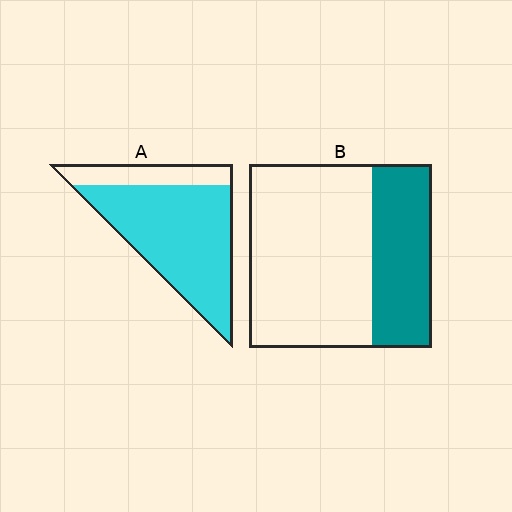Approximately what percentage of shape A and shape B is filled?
A is approximately 80% and B is approximately 35%.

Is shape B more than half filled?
No.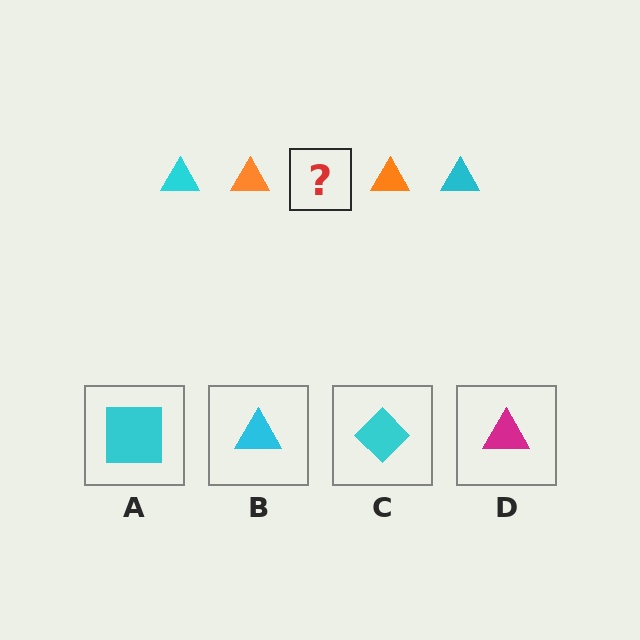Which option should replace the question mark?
Option B.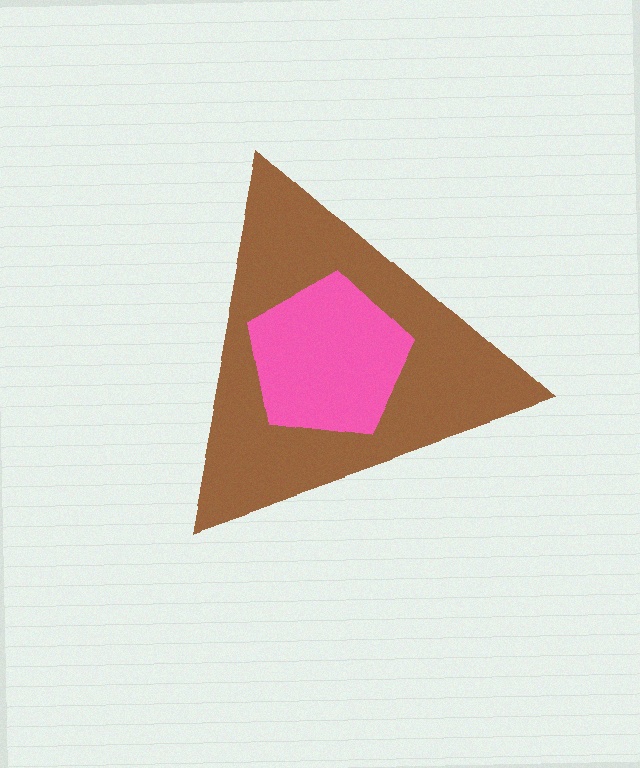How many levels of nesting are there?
2.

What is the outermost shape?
The brown triangle.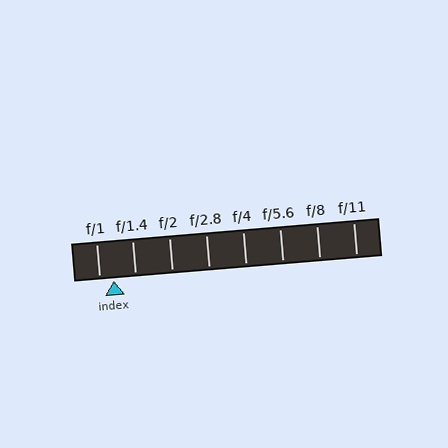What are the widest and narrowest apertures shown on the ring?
The widest aperture shown is f/1 and the narrowest is f/11.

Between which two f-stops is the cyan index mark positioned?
The index mark is between f/1 and f/1.4.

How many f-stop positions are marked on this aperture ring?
There are 8 f-stop positions marked.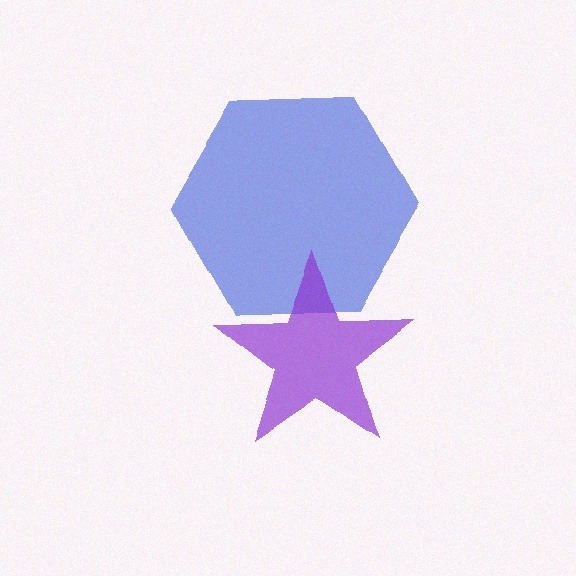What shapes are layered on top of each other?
The layered shapes are: a blue hexagon, a purple star.